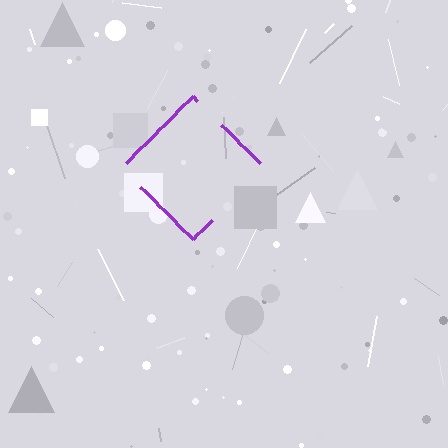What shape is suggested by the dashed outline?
The dashed outline suggests a diamond.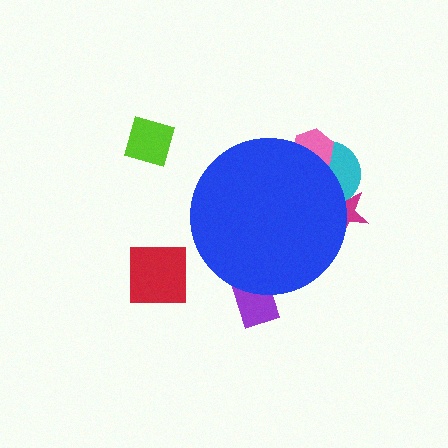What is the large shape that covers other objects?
A blue circle.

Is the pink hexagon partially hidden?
Yes, the pink hexagon is partially hidden behind the blue circle.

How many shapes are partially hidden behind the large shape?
4 shapes are partially hidden.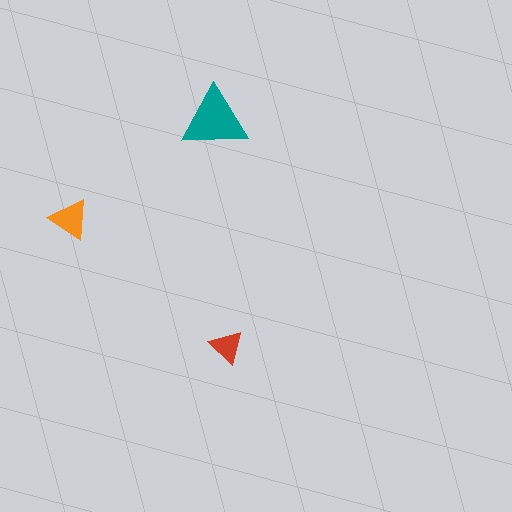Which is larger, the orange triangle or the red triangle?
The orange one.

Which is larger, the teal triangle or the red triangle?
The teal one.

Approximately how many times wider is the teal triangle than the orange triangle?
About 1.5 times wider.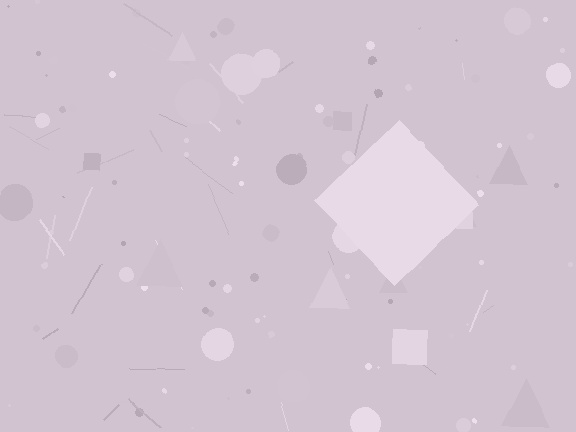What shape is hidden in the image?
A diamond is hidden in the image.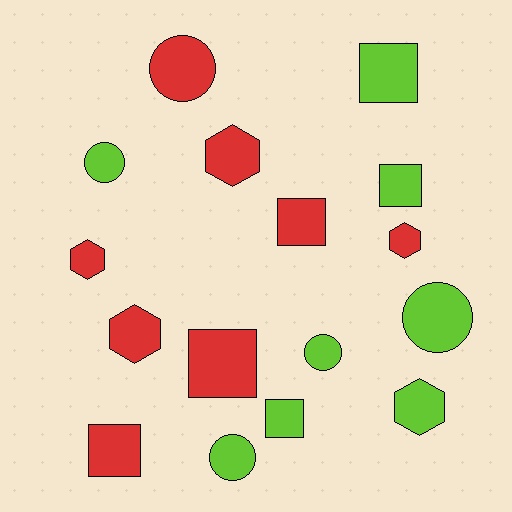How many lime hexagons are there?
There is 1 lime hexagon.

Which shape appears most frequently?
Square, with 6 objects.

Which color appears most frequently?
Lime, with 8 objects.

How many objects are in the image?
There are 16 objects.